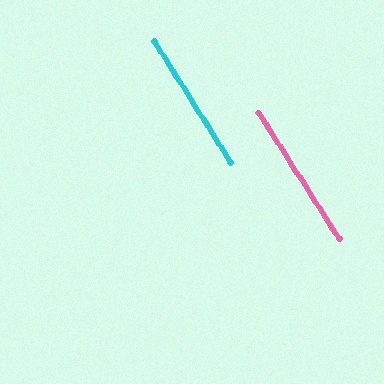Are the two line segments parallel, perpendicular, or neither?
Parallel — their directions differ by only 0.2°.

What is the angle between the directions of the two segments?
Approximately 0 degrees.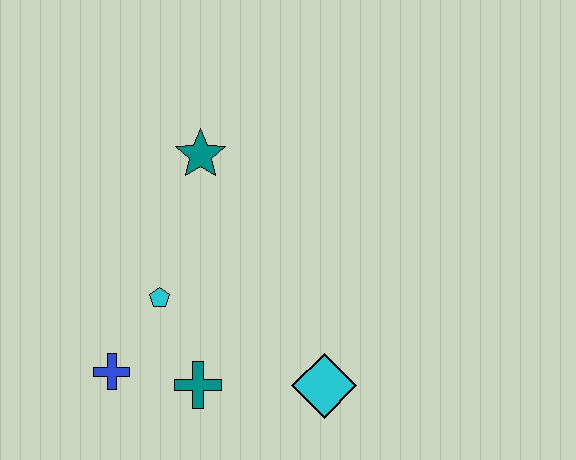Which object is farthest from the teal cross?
The teal star is farthest from the teal cross.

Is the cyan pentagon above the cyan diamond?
Yes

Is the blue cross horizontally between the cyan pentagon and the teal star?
No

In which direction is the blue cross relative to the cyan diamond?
The blue cross is to the left of the cyan diamond.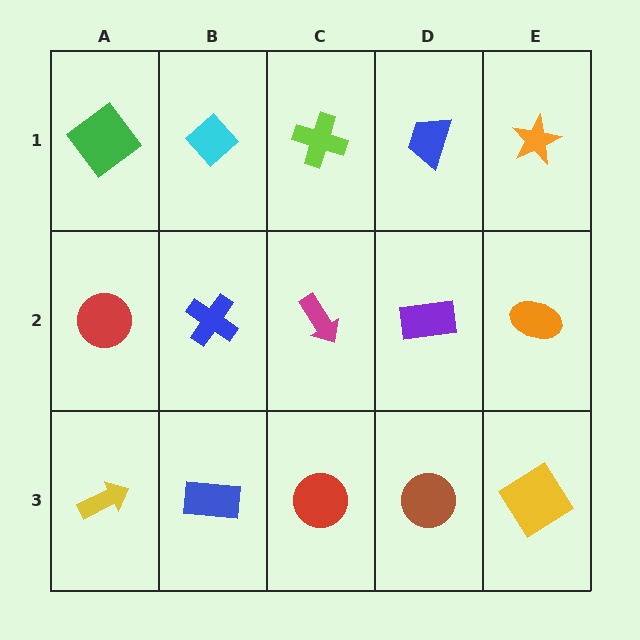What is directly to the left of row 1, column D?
A lime cross.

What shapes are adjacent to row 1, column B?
A blue cross (row 2, column B), a green diamond (row 1, column A), a lime cross (row 1, column C).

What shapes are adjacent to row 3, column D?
A purple rectangle (row 2, column D), a red circle (row 3, column C), a yellow diamond (row 3, column E).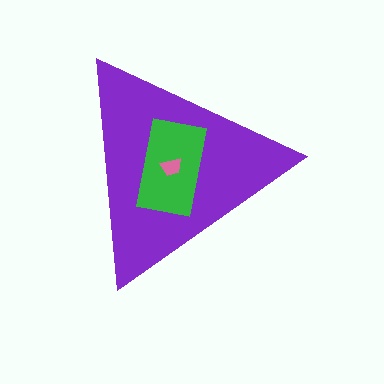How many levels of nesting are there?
3.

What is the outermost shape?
The purple triangle.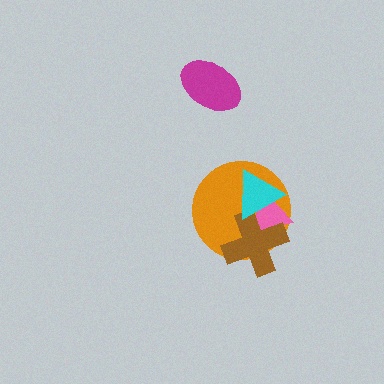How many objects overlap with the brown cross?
3 objects overlap with the brown cross.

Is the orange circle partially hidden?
Yes, it is partially covered by another shape.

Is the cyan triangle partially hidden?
No, no other shape covers it.